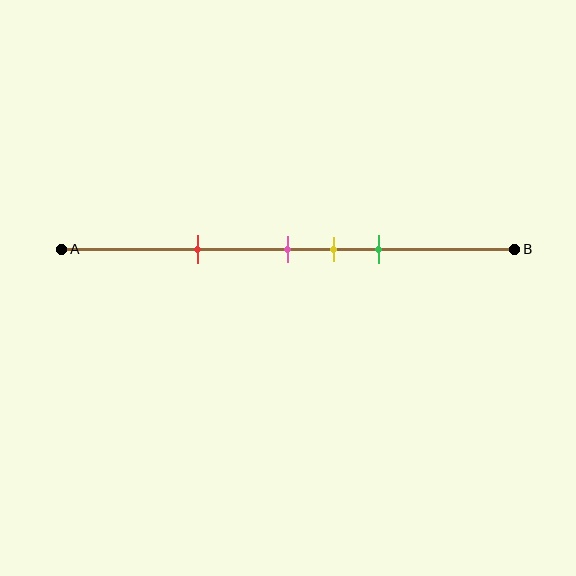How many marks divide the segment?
There are 4 marks dividing the segment.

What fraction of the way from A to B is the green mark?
The green mark is approximately 70% (0.7) of the way from A to B.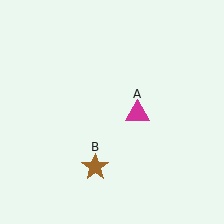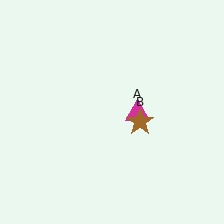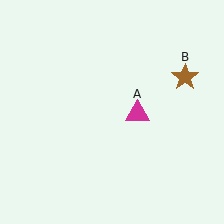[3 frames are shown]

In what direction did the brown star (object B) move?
The brown star (object B) moved up and to the right.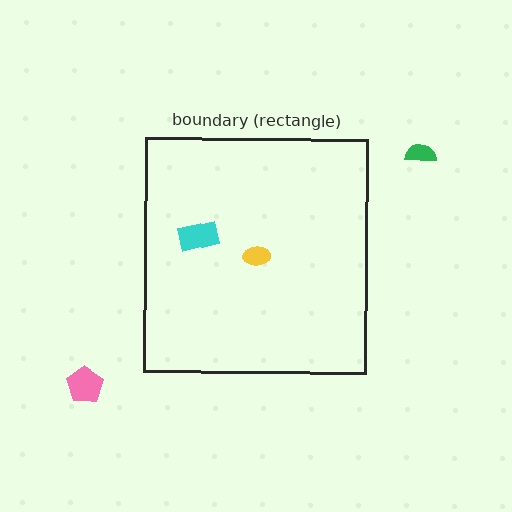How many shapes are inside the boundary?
2 inside, 2 outside.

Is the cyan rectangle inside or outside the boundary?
Inside.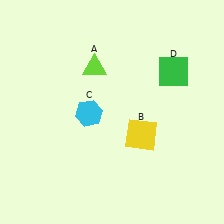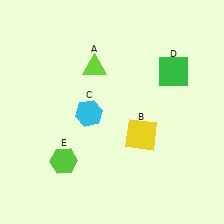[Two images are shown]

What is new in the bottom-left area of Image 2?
A lime hexagon (E) was added in the bottom-left area of Image 2.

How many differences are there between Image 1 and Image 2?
There is 1 difference between the two images.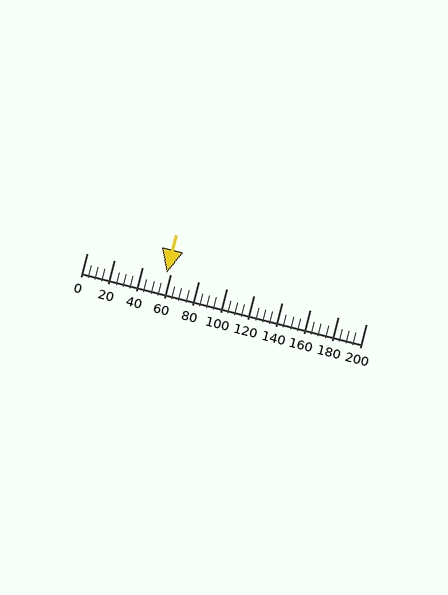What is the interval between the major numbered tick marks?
The major tick marks are spaced 20 units apart.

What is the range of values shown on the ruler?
The ruler shows values from 0 to 200.